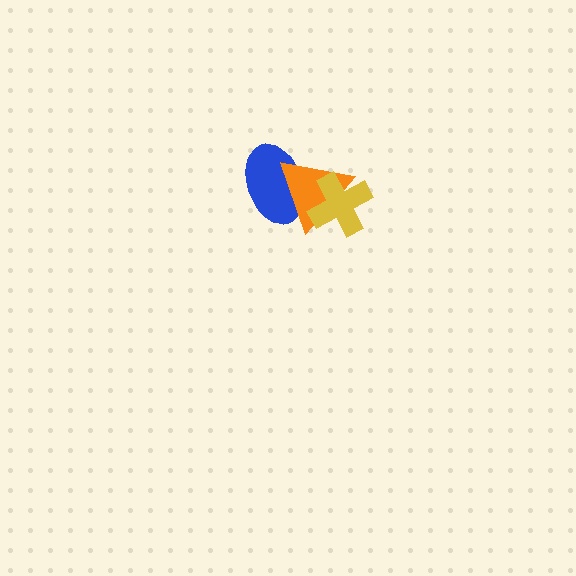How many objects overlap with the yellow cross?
1 object overlaps with the yellow cross.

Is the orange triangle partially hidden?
Yes, it is partially covered by another shape.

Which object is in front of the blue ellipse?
The orange triangle is in front of the blue ellipse.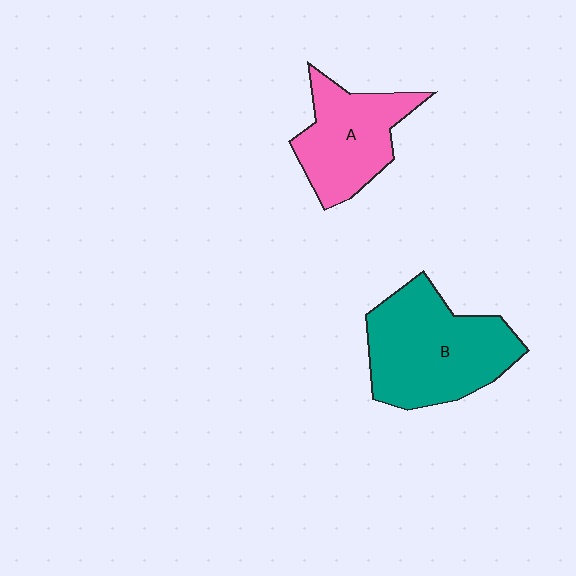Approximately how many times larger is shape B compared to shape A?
Approximately 1.4 times.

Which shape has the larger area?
Shape B (teal).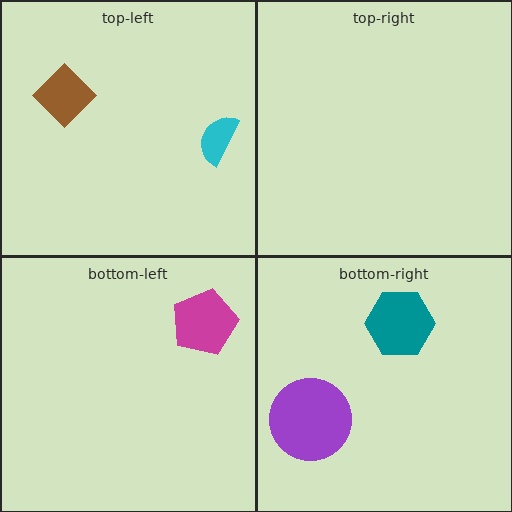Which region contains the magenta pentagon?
The bottom-left region.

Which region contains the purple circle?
The bottom-right region.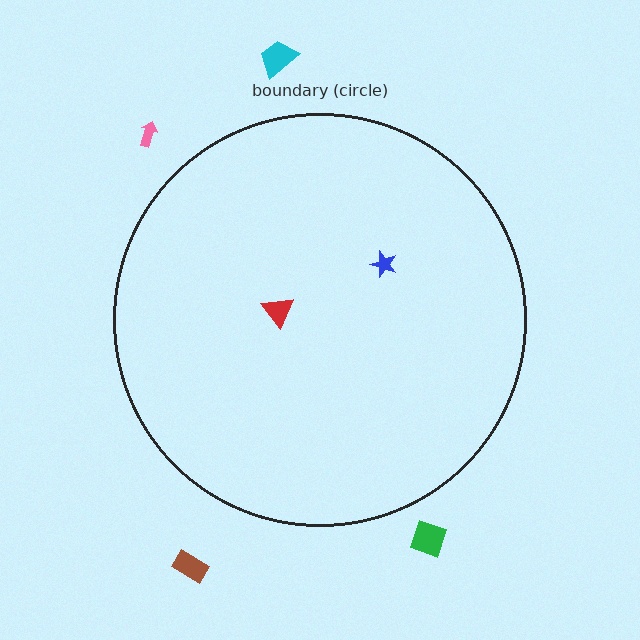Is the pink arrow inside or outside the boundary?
Outside.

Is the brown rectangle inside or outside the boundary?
Outside.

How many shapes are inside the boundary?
2 inside, 4 outside.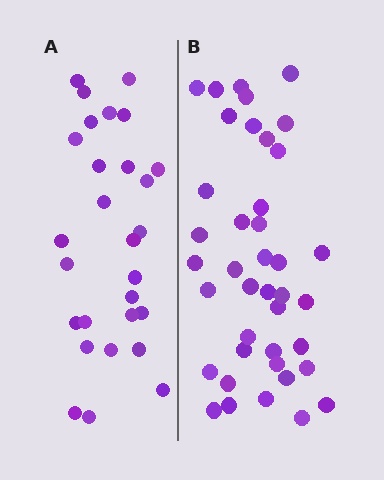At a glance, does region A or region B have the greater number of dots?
Region B (the right region) has more dots.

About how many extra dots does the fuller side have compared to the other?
Region B has roughly 12 or so more dots than region A.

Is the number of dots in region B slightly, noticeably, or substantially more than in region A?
Region B has noticeably more, but not dramatically so. The ratio is roughly 1.4 to 1.